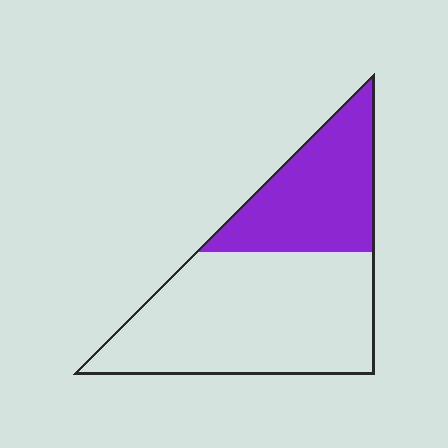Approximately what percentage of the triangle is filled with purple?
Approximately 35%.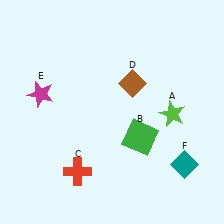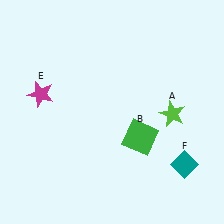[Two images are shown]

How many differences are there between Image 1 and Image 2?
There are 2 differences between the two images.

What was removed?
The red cross (C), the brown diamond (D) were removed in Image 2.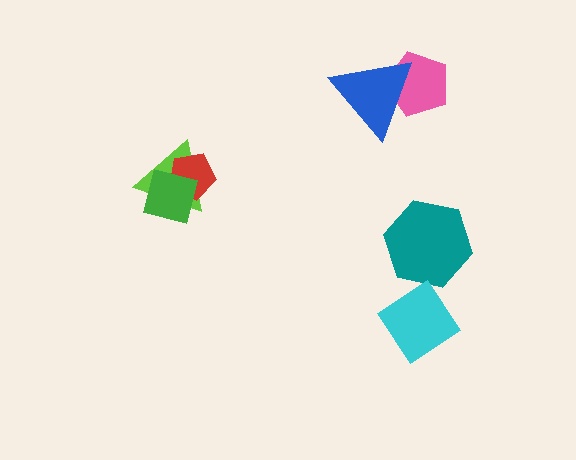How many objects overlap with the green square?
2 objects overlap with the green square.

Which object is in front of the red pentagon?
The green square is in front of the red pentagon.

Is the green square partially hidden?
No, no other shape covers it.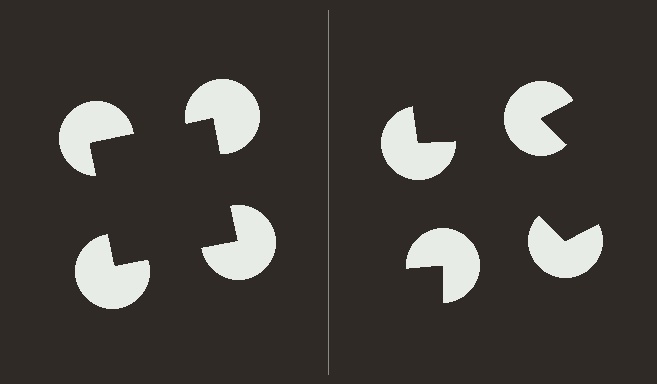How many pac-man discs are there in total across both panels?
8 — 4 on each side.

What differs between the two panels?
The pac-man discs are positioned identically on both sides; only the wedge orientations differ. On the left they align to a square; on the right they are misaligned.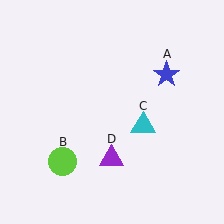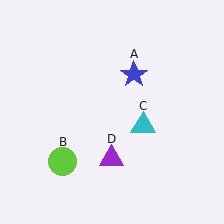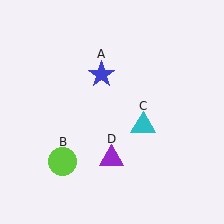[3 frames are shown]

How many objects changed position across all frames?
1 object changed position: blue star (object A).